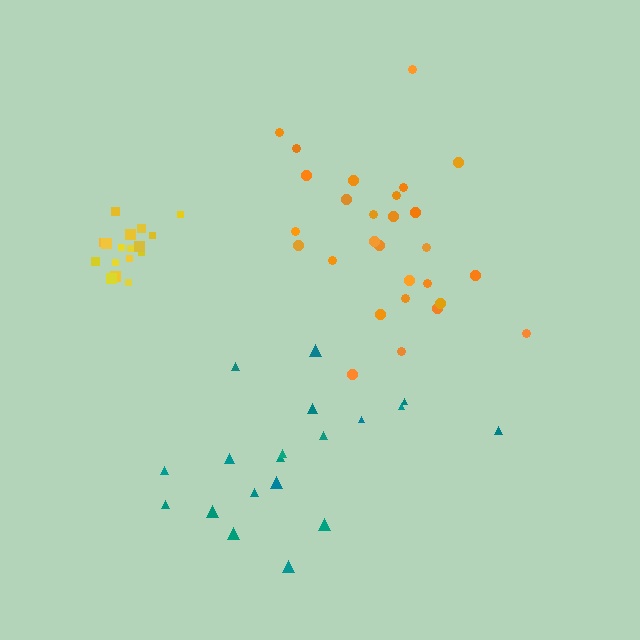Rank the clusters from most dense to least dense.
yellow, orange, teal.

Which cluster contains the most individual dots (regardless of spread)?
Orange (28).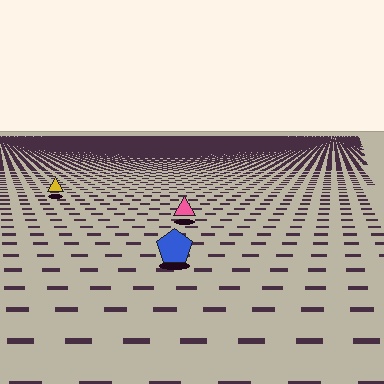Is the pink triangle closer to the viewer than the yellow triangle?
Yes. The pink triangle is closer — you can tell from the texture gradient: the ground texture is coarser near it.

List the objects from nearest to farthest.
From nearest to farthest: the blue pentagon, the pink triangle, the yellow triangle.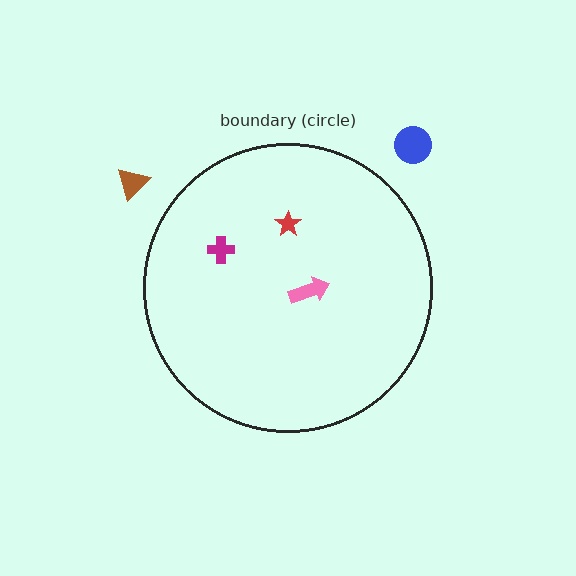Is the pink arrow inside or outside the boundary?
Inside.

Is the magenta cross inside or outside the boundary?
Inside.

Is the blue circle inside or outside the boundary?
Outside.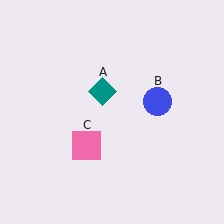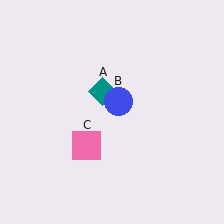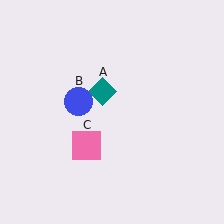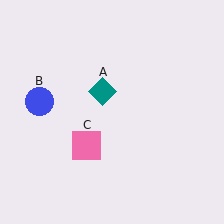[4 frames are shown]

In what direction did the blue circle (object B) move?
The blue circle (object B) moved left.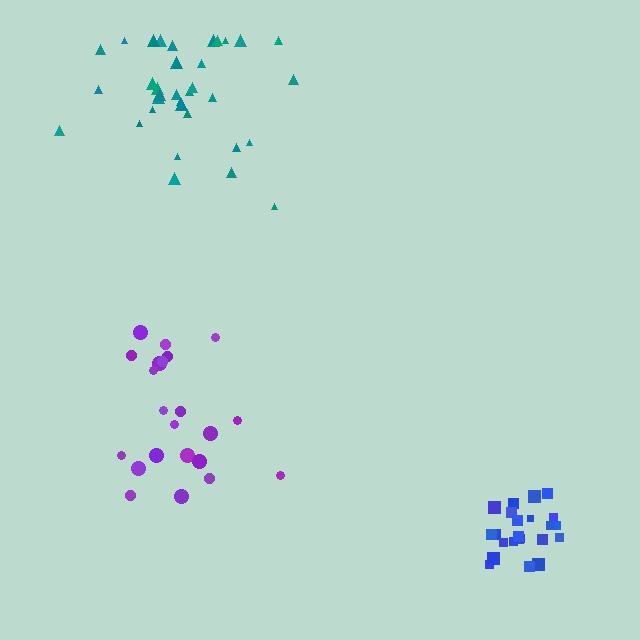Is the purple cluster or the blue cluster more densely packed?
Blue.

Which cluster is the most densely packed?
Blue.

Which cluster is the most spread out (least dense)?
Purple.